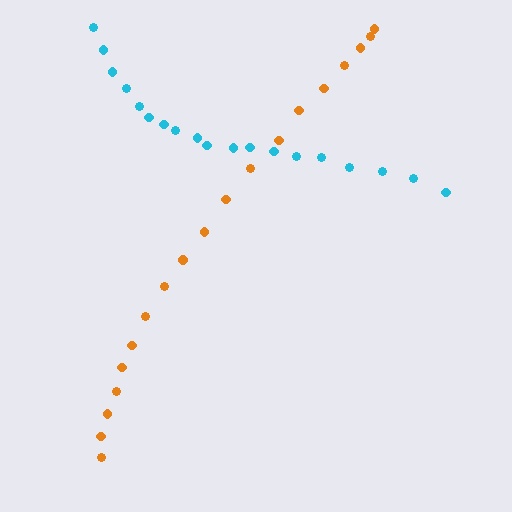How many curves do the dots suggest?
There are 2 distinct paths.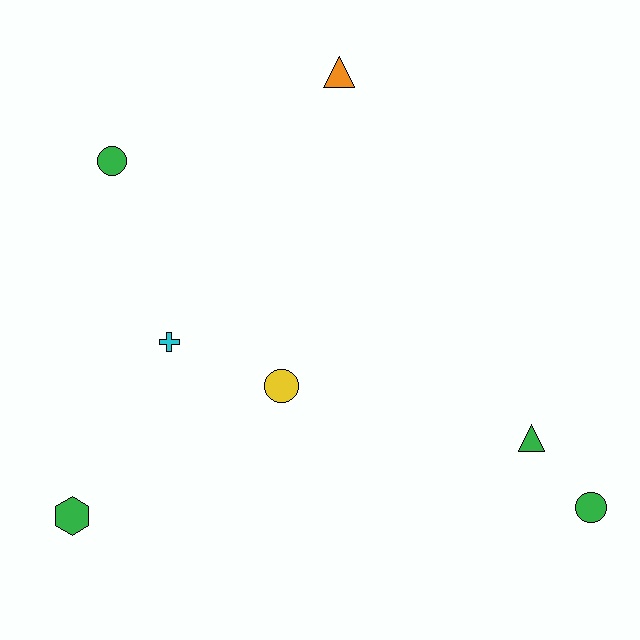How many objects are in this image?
There are 7 objects.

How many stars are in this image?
There are no stars.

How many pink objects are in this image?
There are no pink objects.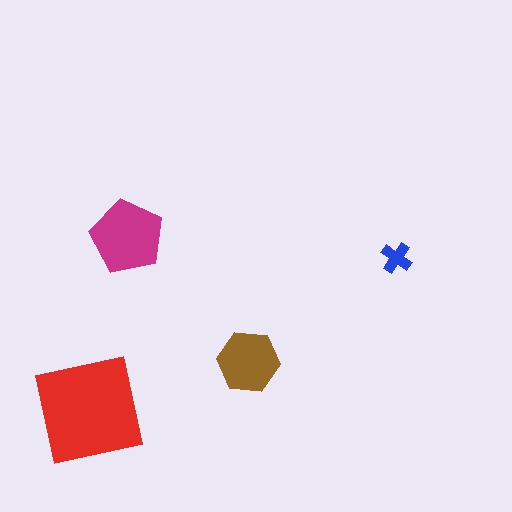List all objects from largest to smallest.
The red square, the magenta pentagon, the brown hexagon, the blue cross.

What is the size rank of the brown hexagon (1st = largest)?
3rd.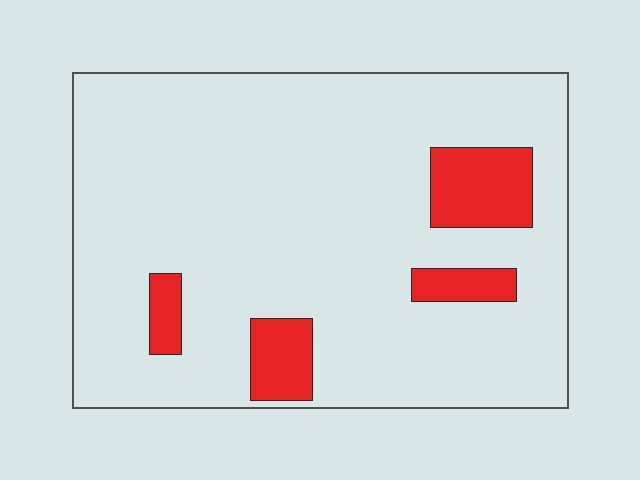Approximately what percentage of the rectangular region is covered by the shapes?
Approximately 10%.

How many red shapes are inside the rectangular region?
4.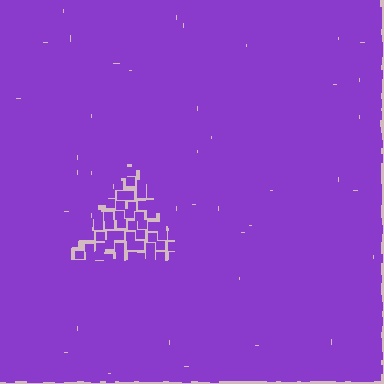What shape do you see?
I see a triangle.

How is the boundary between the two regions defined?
The boundary is defined by a change in element density (approximately 2.2x ratio). All elements are the same color, size, and shape.